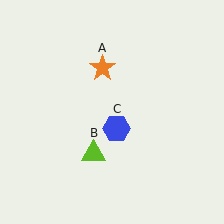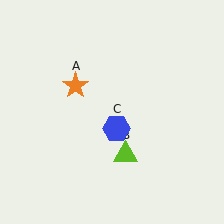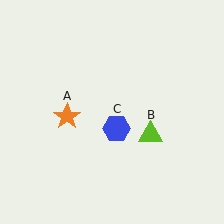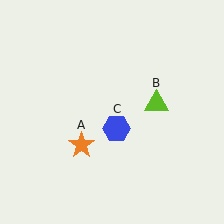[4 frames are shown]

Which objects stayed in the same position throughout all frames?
Blue hexagon (object C) remained stationary.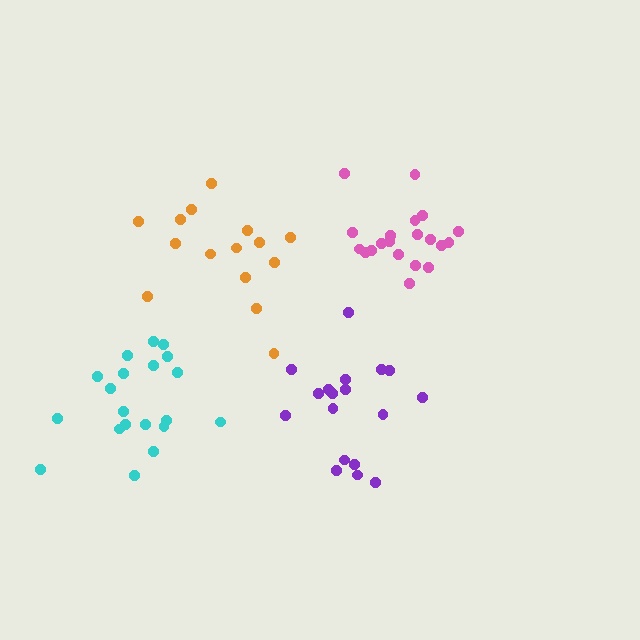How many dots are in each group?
Group 1: 20 dots, Group 2: 18 dots, Group 3: 20 dots, Group 4: 15 dots (73 total).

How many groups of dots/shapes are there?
There are 4 groups.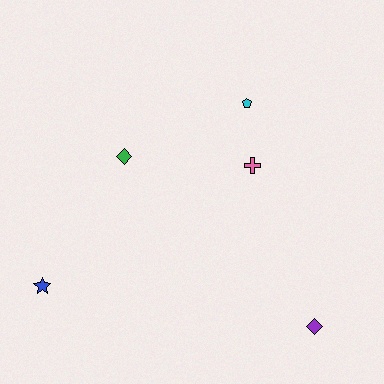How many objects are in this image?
There are 5 objects.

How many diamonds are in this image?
There are 2 diamonds.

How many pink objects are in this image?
There is 1 pink object.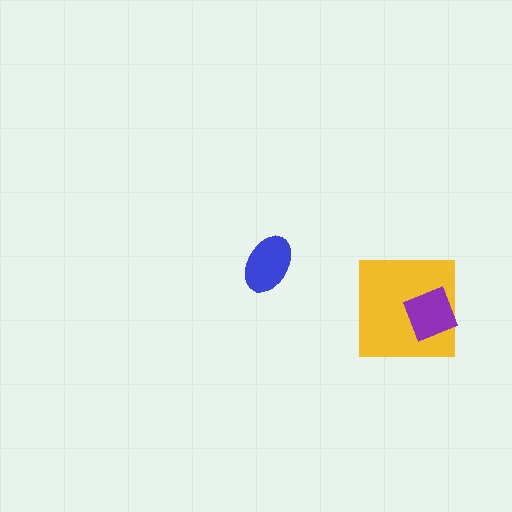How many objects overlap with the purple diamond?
1 object overlaps with the purple diamond.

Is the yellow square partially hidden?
Yes, it is partially covered by another shape.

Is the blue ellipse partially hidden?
No, no other shape covers it.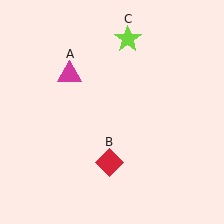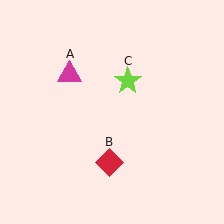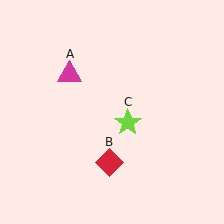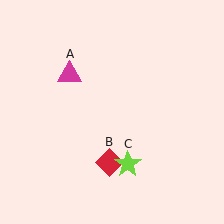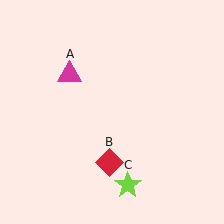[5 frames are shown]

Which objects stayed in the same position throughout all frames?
Magenta triangle (object A) and red diamond (object B) remained stationary.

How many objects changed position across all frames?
1 object changed position: lime star (object C).